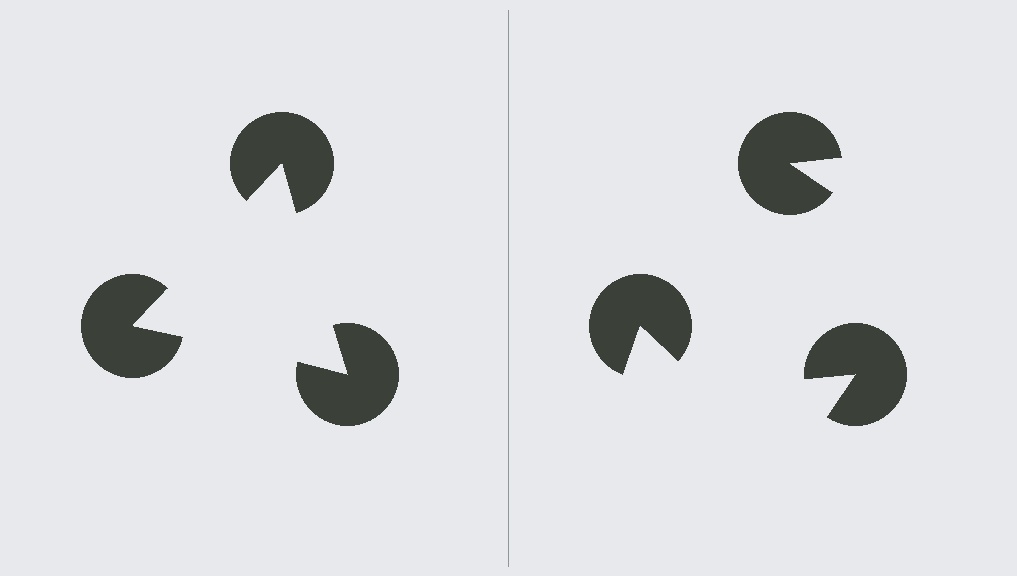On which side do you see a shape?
An illusory triangle appears on the left side. On the right side the wedge cuts are rotated, so no coherent shape forms.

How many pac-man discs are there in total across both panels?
6 — 3 on each side.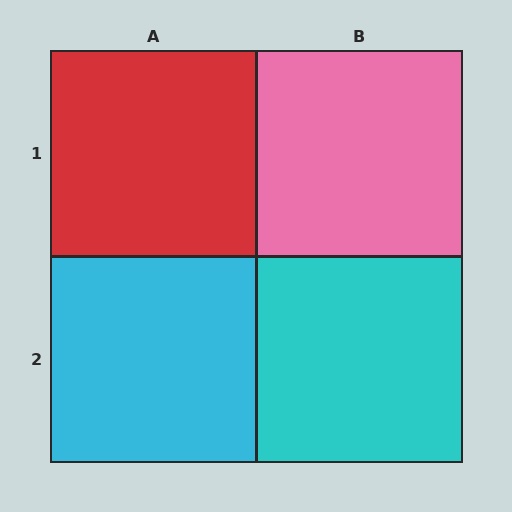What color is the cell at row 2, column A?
Cyan.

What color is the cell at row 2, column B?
Cyan.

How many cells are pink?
1 cell is pink.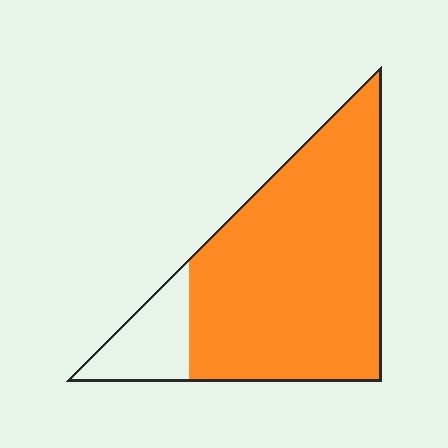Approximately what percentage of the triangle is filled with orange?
Approximately 85%.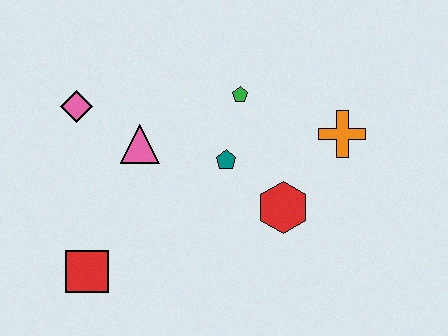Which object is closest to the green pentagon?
The teal pentagon is closest to the green pentagon.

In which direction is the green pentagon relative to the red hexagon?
The green pentagon is above the red hexagon.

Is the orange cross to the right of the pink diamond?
Yes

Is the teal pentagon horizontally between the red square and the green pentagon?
Yes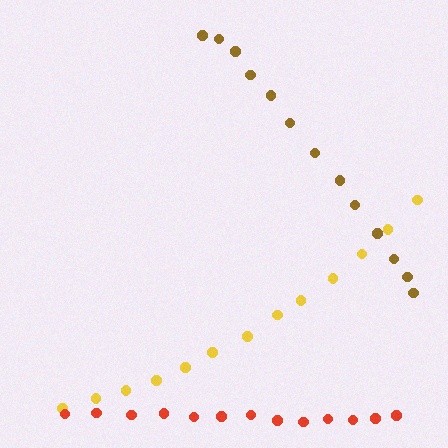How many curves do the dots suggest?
There are 3 distinct paths.